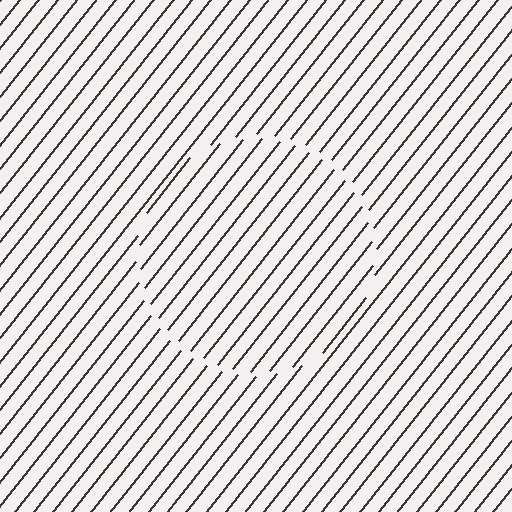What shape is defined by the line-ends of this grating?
An illusory circle. The interior of the shape contains the same grating, shifted by half a period — the contour is defined by the phase discontinuity where line-ends from the inner and outer gratings abut.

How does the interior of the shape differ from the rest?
The interior of the shape contains the same grating, shifted by half a period — the contour is defined by the phase discontinuity where line-ends from the inner and outer gratings abut.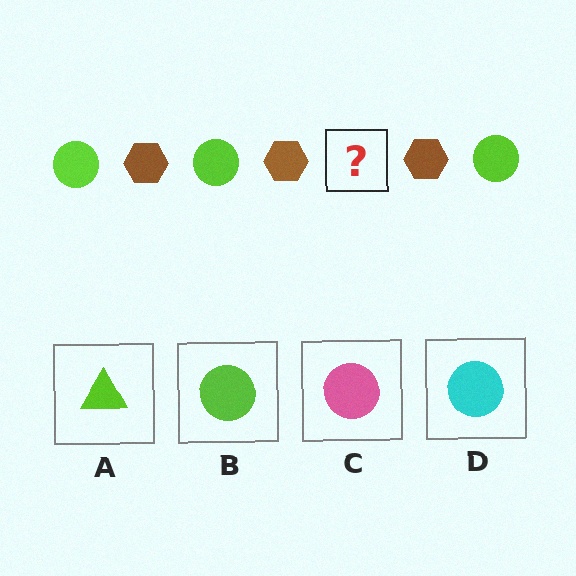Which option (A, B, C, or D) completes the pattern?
B.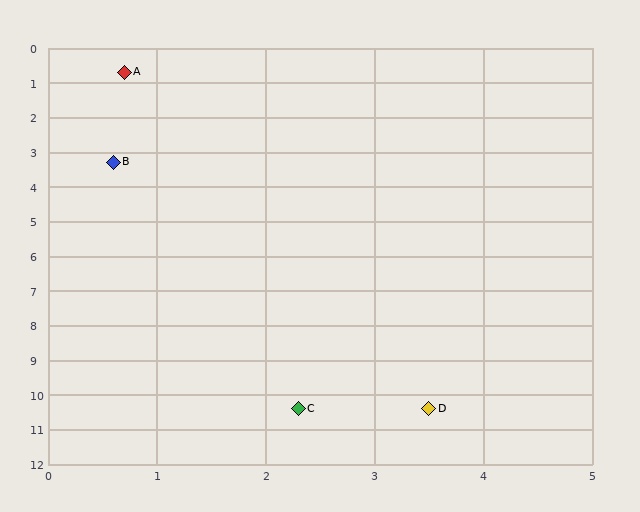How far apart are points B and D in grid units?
Points B and D are about 7.7 grid units apart.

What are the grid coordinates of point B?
Point B is at approximately (0.6, 3.3).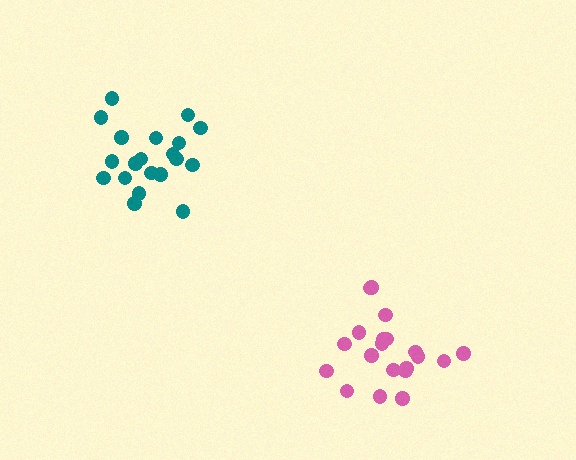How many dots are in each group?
Group 1: 20 dots, Group 2: 20 dots (40 total).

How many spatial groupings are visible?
There are 2 spatial groupings.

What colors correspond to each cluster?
The clusters are colored: teal, pink.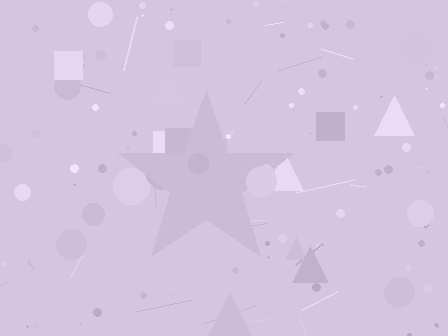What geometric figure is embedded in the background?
A star is embedded in the background.